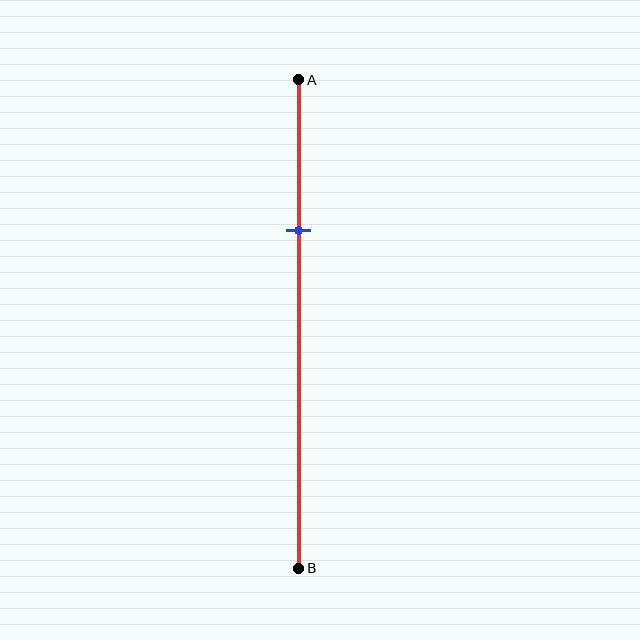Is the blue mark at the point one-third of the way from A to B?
Yes, the mark is approximately at the one-third point.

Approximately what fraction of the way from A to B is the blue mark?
The blue mark is approximately 30% of the way from A to B.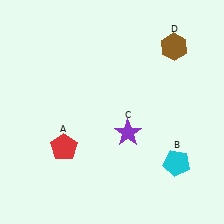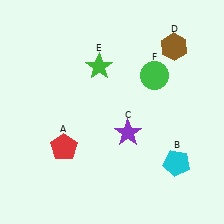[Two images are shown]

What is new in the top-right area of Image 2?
A green circle (F) was added in the top-right area of Image 2.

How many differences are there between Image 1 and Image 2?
There are 2 differences between the two images.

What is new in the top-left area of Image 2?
A green star (E) was added in the top-left area of Image 2.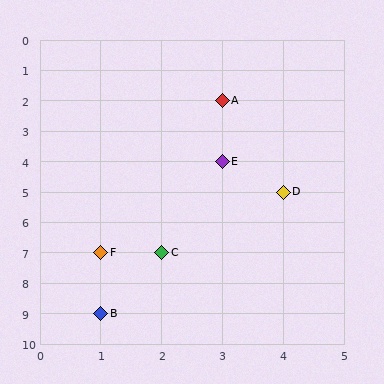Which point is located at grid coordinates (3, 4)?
Point E is at (3, 4).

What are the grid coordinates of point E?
Point E is at grid coordinates (3, 4).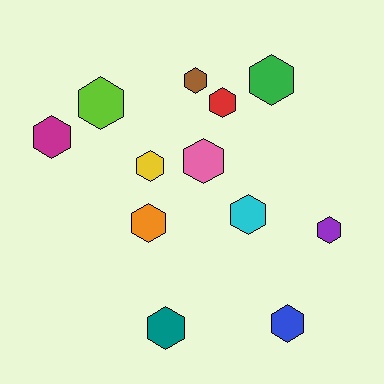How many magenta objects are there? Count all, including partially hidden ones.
There is 1 magenta object.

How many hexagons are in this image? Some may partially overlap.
There are 12 hexagons.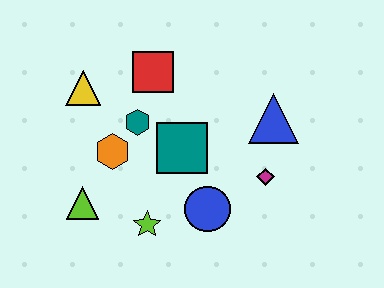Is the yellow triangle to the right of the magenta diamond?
No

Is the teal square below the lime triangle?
No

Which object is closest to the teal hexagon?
The orange hexagon is closest to the teal hexagon.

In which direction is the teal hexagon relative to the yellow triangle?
The teal hexagon is to the right of the yellow triangle.